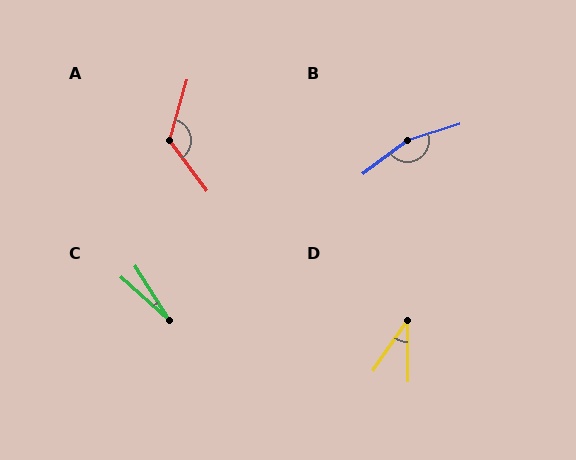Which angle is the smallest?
C, at approximately 16 degrees.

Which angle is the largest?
B, at approximately 160 degrees.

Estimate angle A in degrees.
Approximately 127 degrees.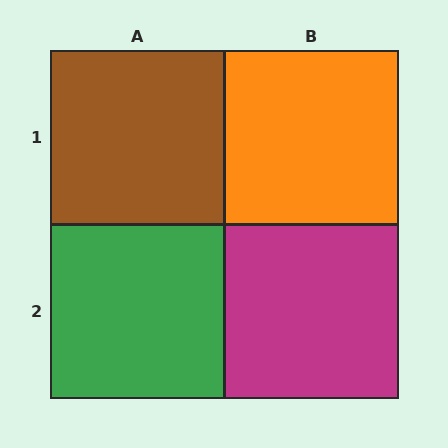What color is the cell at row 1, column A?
Brown.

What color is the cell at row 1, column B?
Orange.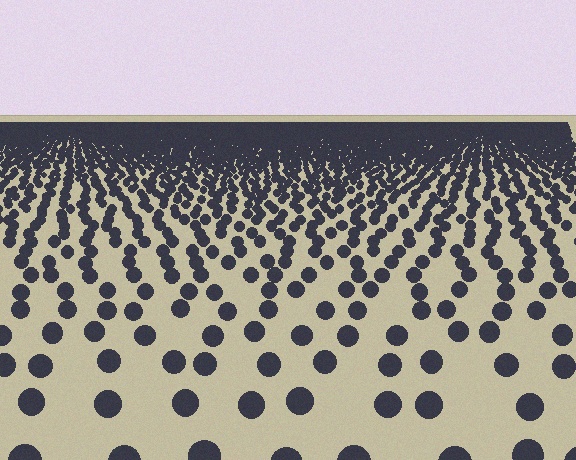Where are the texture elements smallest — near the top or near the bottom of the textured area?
Near the top.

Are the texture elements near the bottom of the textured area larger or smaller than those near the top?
Larger. Near the bottom, elements are closer to the viewer and appear at a bigger on-screen size.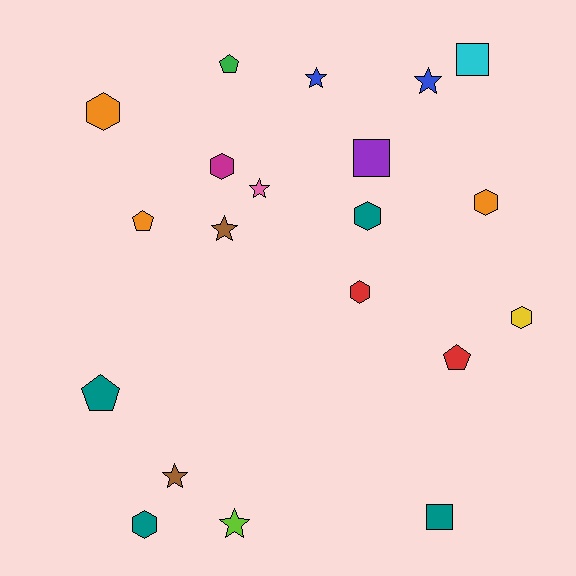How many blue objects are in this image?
There are 2 blue objects.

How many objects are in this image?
There are 20 objects.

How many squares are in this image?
There are 3 squares.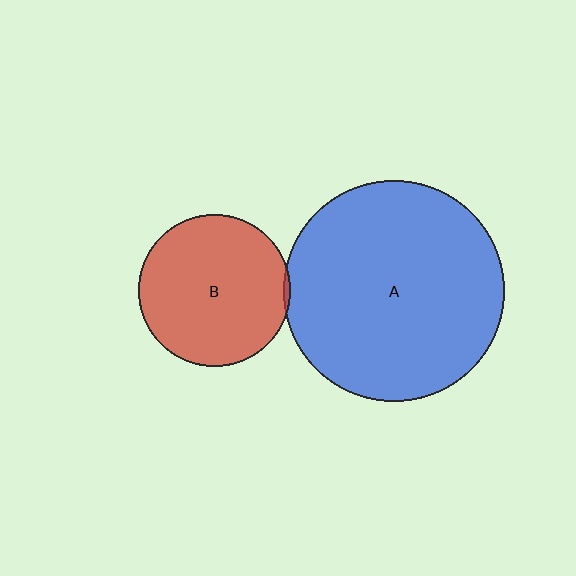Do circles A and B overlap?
Yes.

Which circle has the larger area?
Circle A (blue).